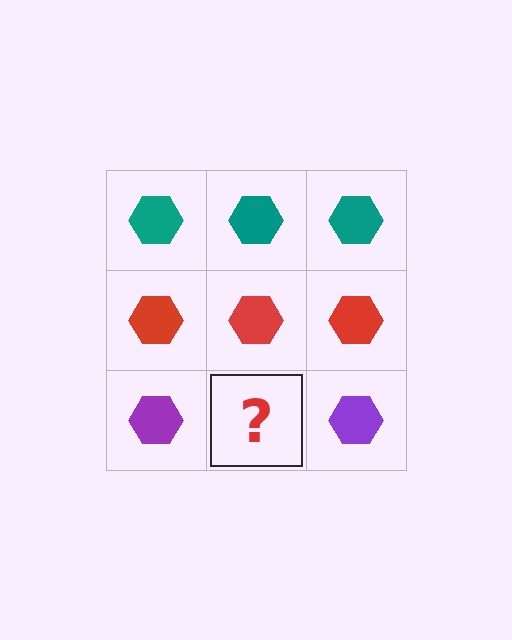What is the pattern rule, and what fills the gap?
The rule is that each row has a consistent color. The gap should be filled with a purple hexagon.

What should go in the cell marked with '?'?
The missing cell should contain a purple hexagon.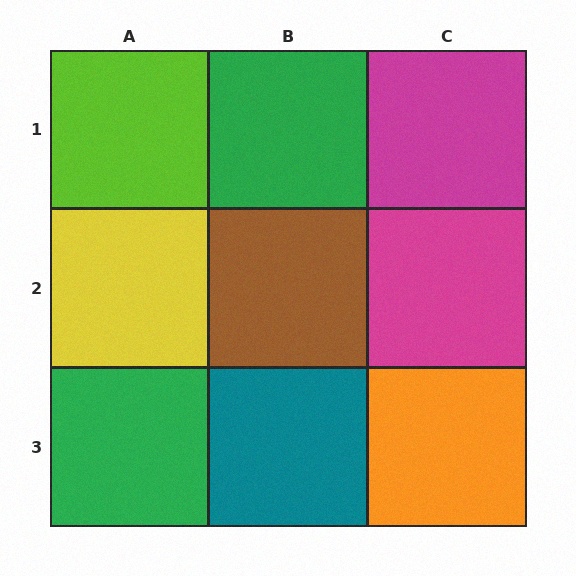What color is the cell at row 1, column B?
Green.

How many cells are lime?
1 cell is lime.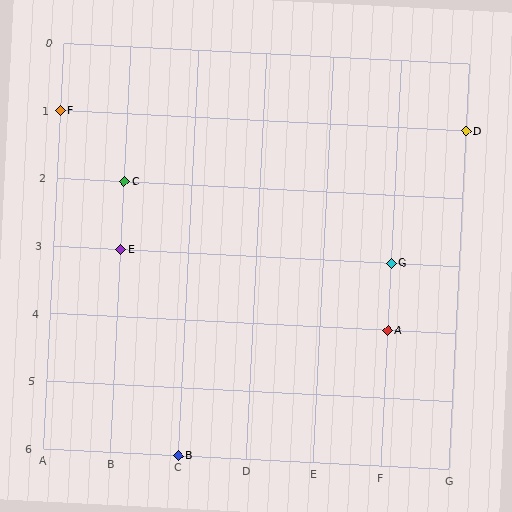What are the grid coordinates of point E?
Point E is at grid coordinates (B, 3).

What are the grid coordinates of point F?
Point F is at grid coordinates (A, 1).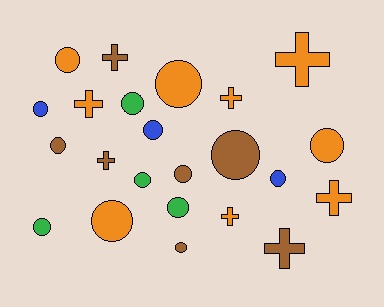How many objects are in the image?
There are 23 objects.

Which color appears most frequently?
Orange, with 9 objects.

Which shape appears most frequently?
Circle, with 15 objects.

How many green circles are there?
There are 4 green circles.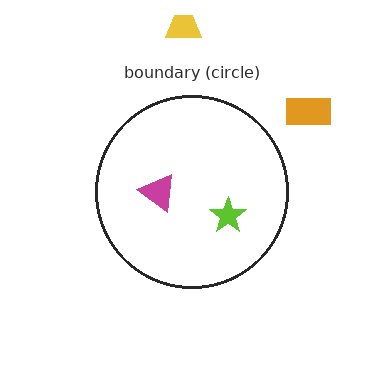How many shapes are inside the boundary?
2 inside, 2 outside.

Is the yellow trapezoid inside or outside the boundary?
Outside.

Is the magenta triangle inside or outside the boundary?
Inside.